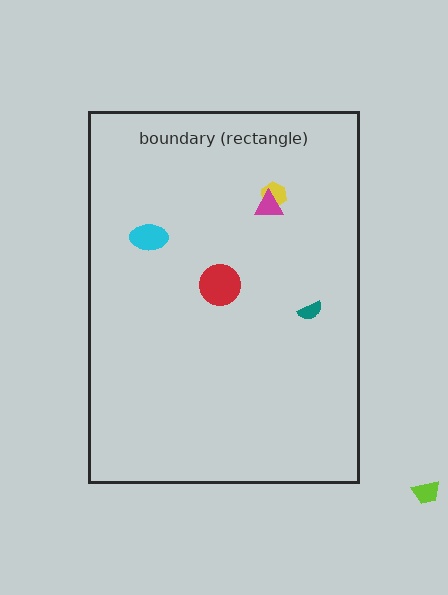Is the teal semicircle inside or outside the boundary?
Inside.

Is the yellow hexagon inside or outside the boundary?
Inside.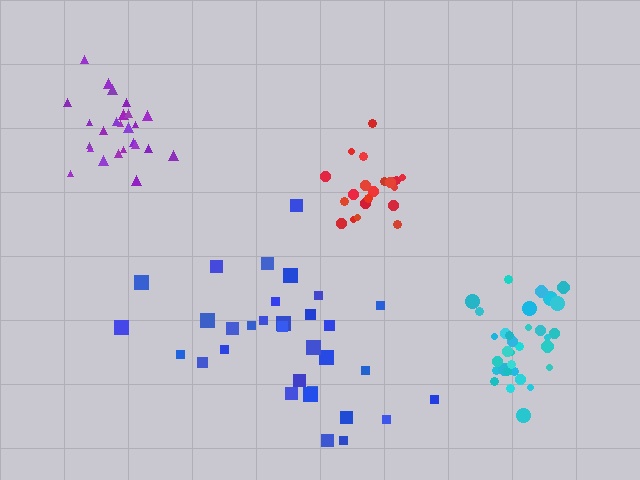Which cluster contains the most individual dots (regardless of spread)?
Blue (32).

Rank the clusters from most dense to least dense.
cyan, red, purple, blue.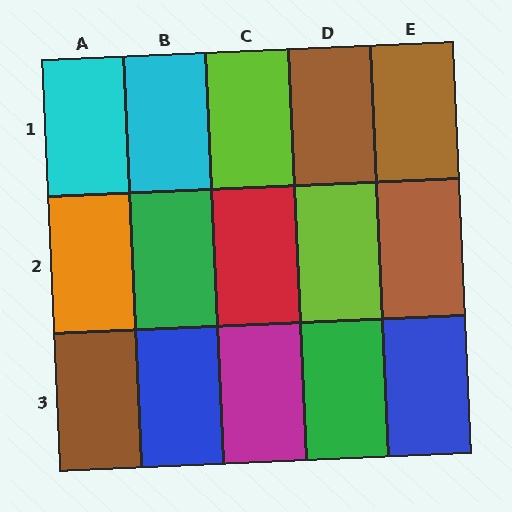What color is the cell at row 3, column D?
Green.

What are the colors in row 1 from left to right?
Cyan, cyan, lime, brown, brown.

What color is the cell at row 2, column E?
Brown.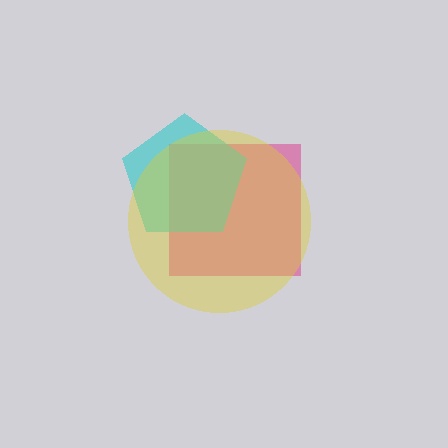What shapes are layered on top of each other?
The layered shapes are: a pink square, a cyan pentagon, a yellow circle.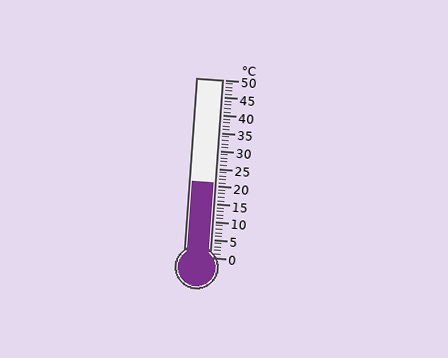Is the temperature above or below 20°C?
The temperature is above 20°C.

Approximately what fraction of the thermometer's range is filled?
The thermometer is filled to approximately 40% of its range.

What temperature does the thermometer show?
The thermometer shows approximately 21°C.